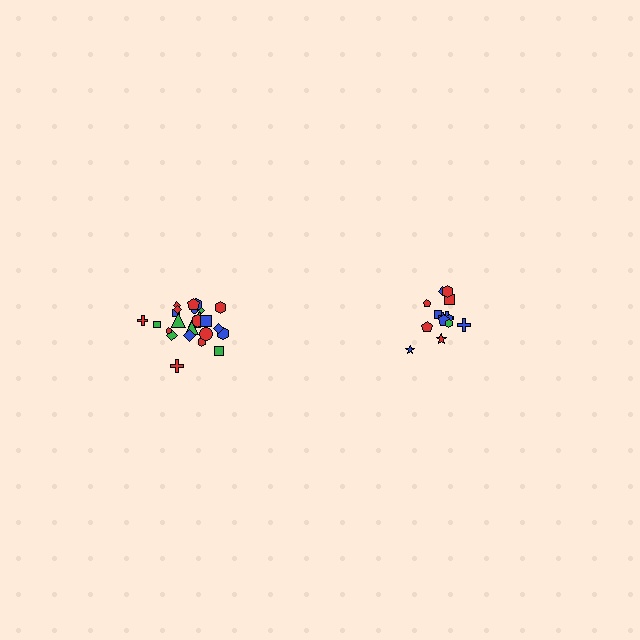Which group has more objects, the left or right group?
The left group.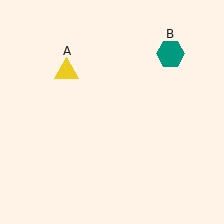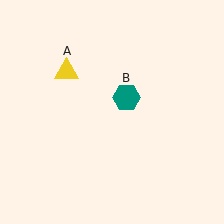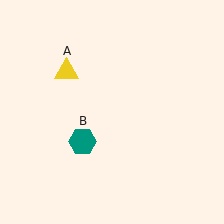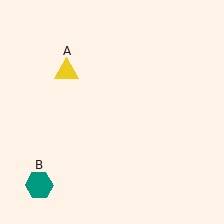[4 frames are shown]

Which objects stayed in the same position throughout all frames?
Yellow triangle (object A) remained stationary.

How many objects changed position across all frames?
1 object changed position: teal hexagon (object B).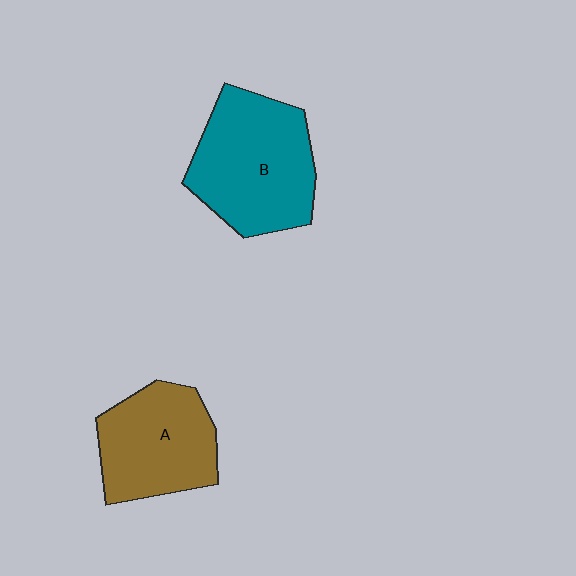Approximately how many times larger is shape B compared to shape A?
Approximately 1.2 times.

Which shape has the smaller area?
Shape A (brown).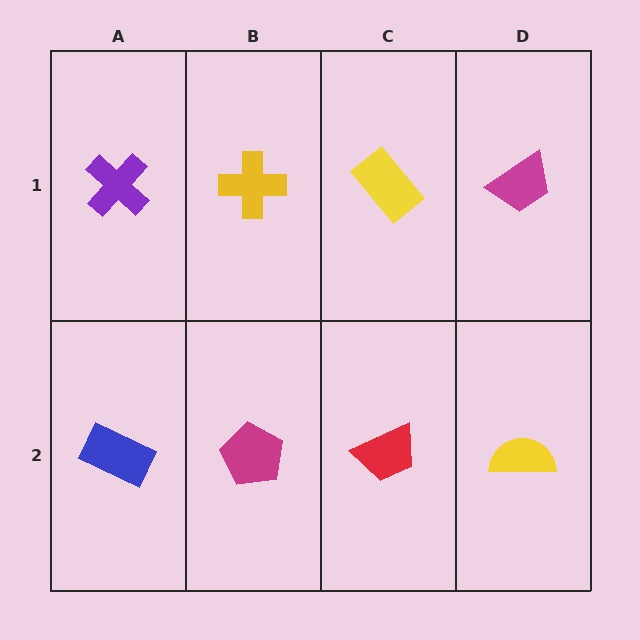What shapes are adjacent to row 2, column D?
A magenta trapezoid (row 1, column D), a red trapezoid (row 2, column C).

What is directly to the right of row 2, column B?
A red trapezoid.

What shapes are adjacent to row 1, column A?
A blue rectangle (row 2, column A), a yellow cross (row 1, column B).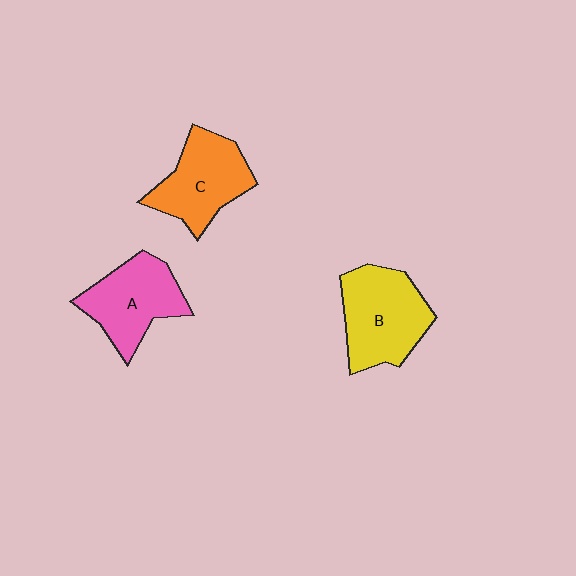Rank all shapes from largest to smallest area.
From largest to smallest: B (yellow), C (orange), A (pink).